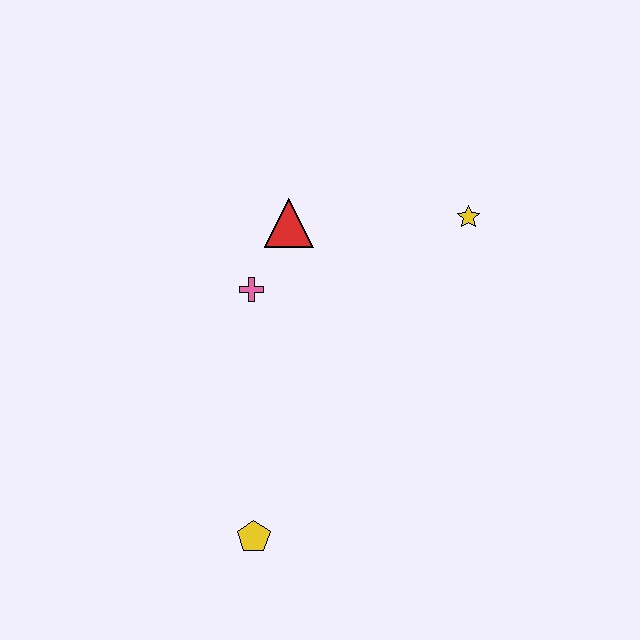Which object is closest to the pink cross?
The red triangle is closest to the pink cross.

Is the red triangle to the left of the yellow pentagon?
No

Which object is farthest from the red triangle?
The yellow pentagon is farthest from the red triangle.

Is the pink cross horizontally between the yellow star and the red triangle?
No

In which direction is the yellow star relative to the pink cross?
The yellow star is to the right of the pink cross.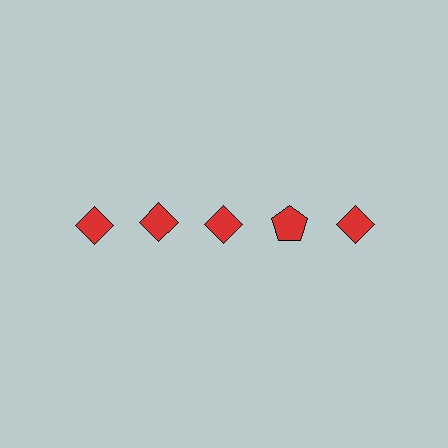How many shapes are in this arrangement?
There are 5 shapes arranged in a grid pattern.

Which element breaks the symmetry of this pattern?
The red pentagon in the top row, second from right column breaks the symmetry. All other shapes are red diamonds.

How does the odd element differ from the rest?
It has a different shape: pentagon instead of diamond.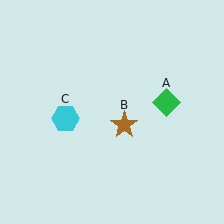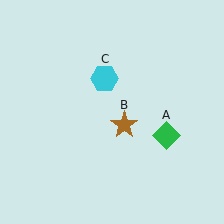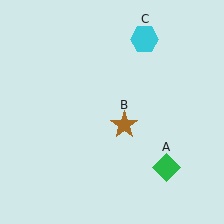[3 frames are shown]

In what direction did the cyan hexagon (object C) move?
The cyan hexagon (object C) moved up and to the right.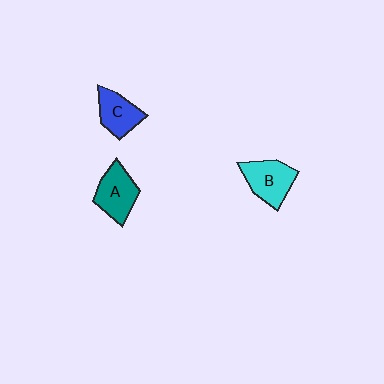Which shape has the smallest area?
Shape C (blue).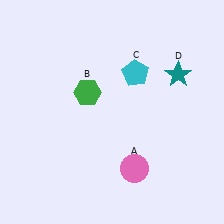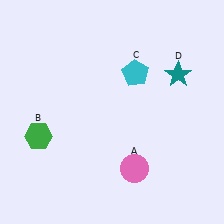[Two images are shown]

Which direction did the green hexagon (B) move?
The green hexagon (B) moved left.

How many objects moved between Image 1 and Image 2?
1 object moved between the two images.